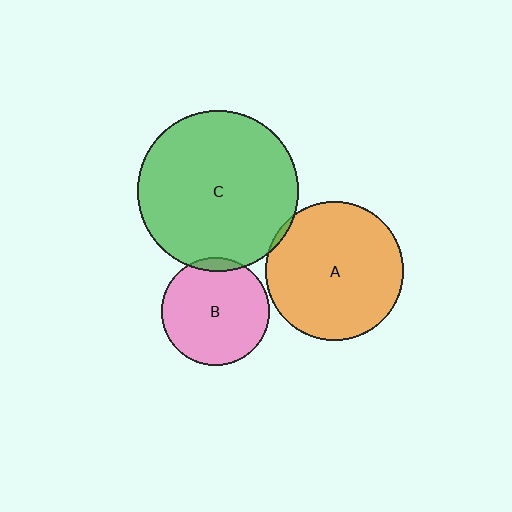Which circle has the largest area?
Circle C (green).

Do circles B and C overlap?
Yes.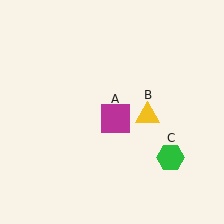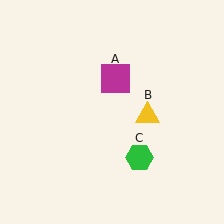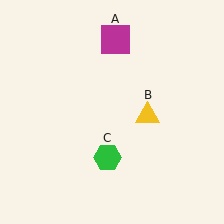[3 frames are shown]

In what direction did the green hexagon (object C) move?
The green hexagon (object C) moved left.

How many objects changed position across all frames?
2 objects changed position: magenta square (object A), green hexagon (object C).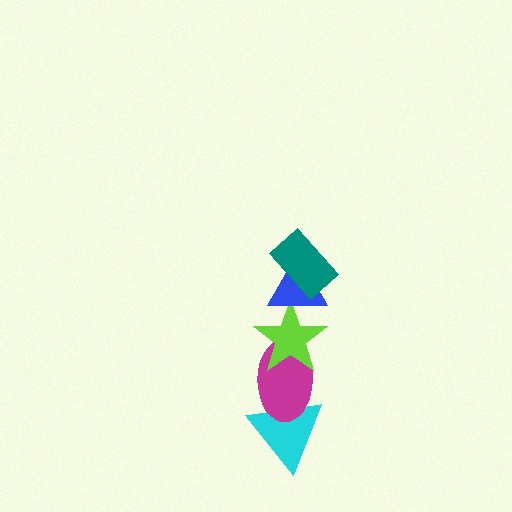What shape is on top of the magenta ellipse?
The lime star is on top of the magenta ellipse.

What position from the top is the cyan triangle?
The cyan triangle is 5th from the top.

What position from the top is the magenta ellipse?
The magenta ellipse is 4th from the top.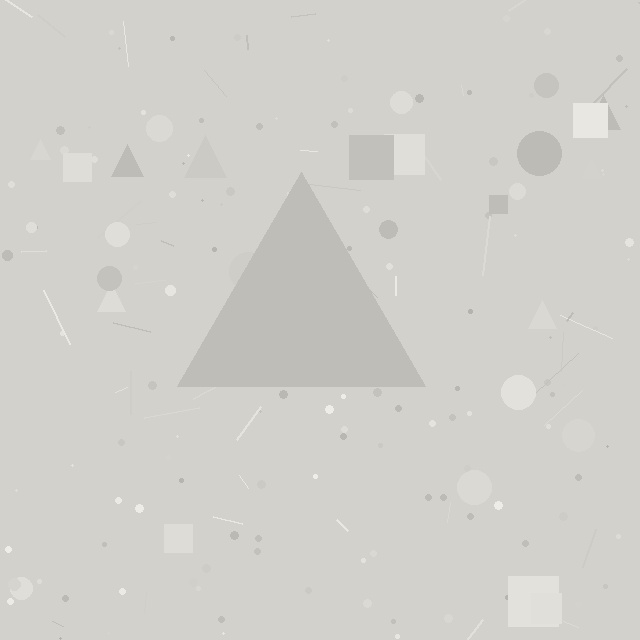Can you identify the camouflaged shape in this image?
The camouflaged shape is a triangle.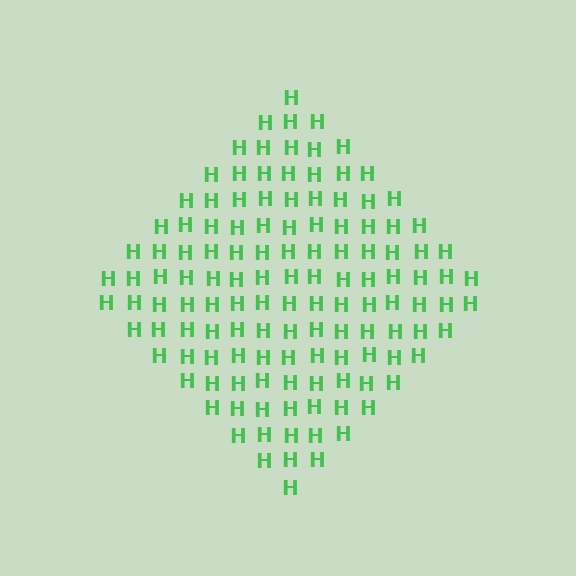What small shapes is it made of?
It is made of small letter H's.